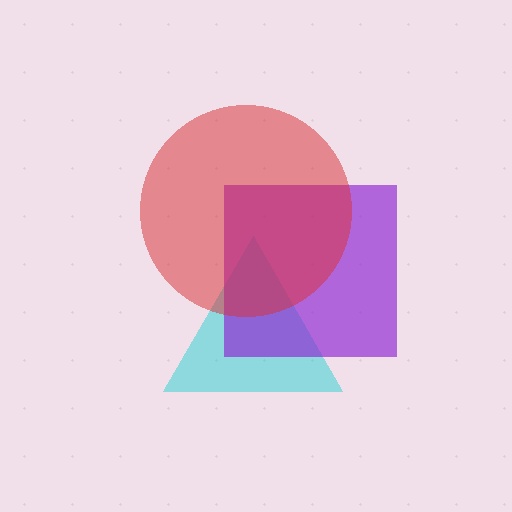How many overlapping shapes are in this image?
There are 3 overlapping shapes in the image.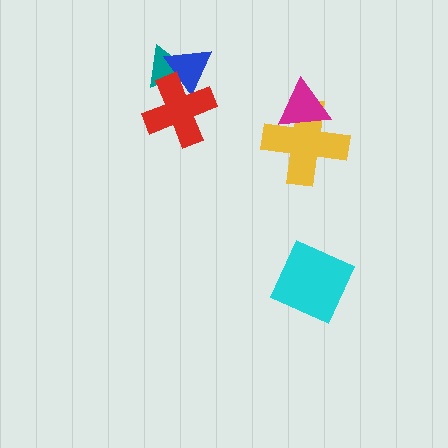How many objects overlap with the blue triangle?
2 objects overlap with the blue triangle.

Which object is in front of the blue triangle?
The red cross is in front of the blue triangle.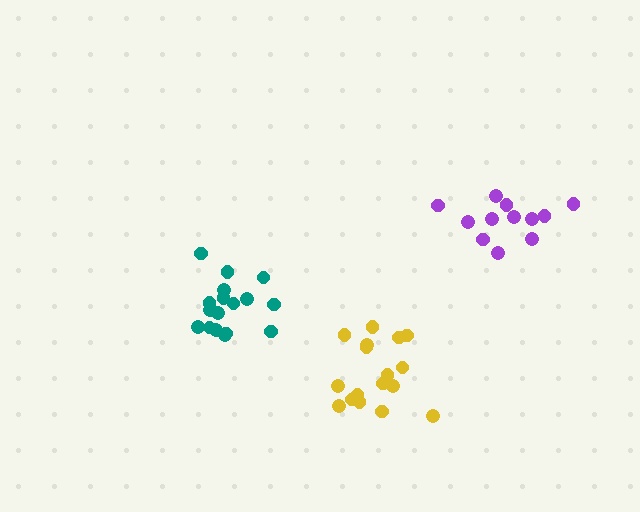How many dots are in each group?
Group 1: 12 dots, Group 2: 17 dots, Group 3: 17 dots (46 total).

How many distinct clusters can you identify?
There are 3 distinct clusters.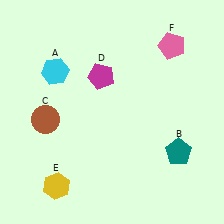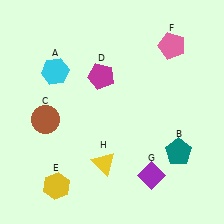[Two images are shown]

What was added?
A purple diamond (G), a yellow triangle (H) were added in Image 2.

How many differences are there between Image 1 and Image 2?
There are 2 differences between the two images.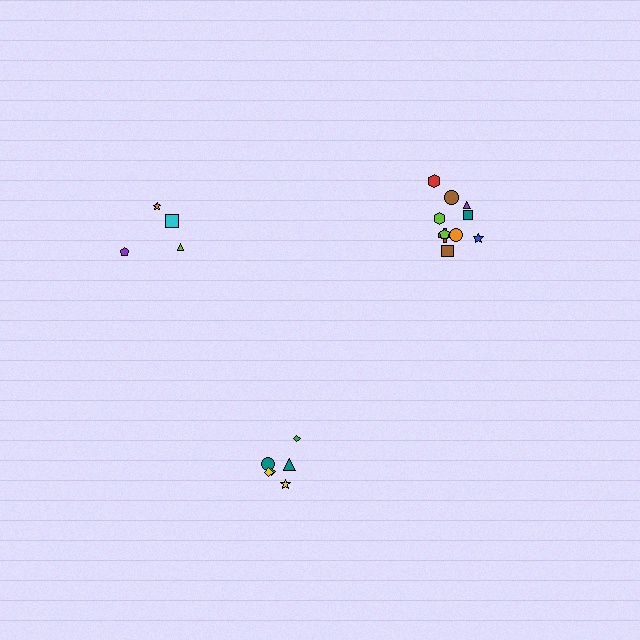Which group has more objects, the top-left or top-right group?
The top-right group.